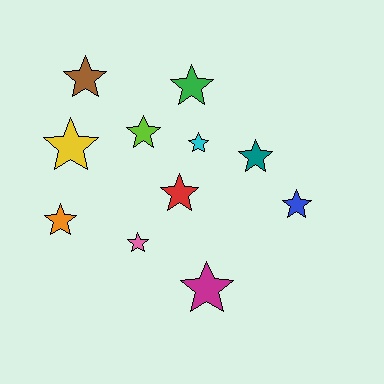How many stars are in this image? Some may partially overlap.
There are 11 stars.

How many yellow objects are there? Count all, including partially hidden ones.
There is 1 yellow object.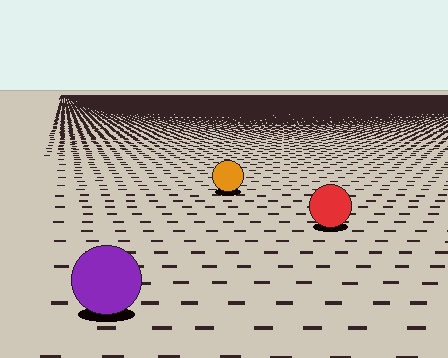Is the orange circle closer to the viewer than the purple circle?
No. The purple circle is closer — you can tell from the texture gradient: the ground texture is coarser near it.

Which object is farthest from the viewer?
The orange circle is farthest from the viewer. It appears smaller and the ground texture around it is denser.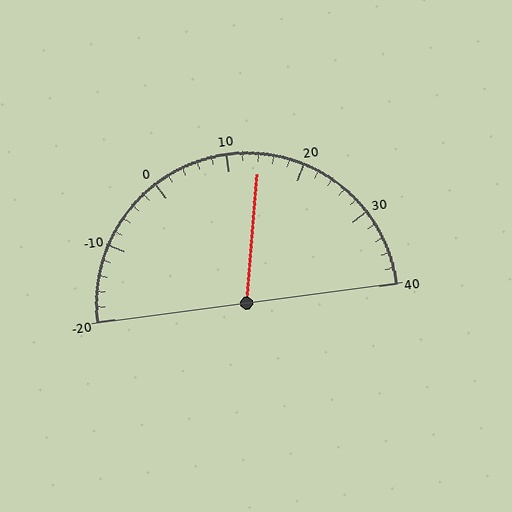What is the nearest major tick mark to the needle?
The nearest major tick mark is 10.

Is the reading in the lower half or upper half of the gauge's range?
The reading is in the upper half of the range (-20 to 40).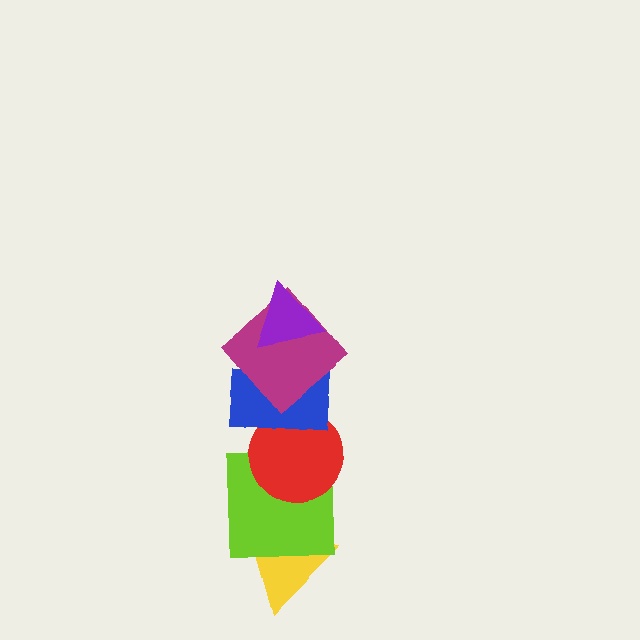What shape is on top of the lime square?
The red circle is on top of the lime square.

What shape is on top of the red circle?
The blue rectangle is on top of the red circle.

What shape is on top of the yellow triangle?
The lime square is on top of the yellow triangle.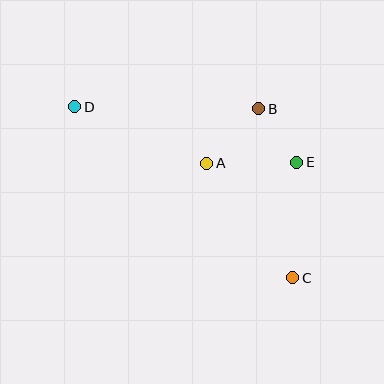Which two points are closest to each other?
Points B and E are closest to each other.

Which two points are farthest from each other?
Points C and D are farthest from each other.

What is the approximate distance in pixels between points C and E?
The distance between C and E is approximately 116 pixels.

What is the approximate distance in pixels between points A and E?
The distance between A and E is approximately 90 pixels.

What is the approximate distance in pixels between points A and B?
The distance between A and B is approximately 76 pixels.